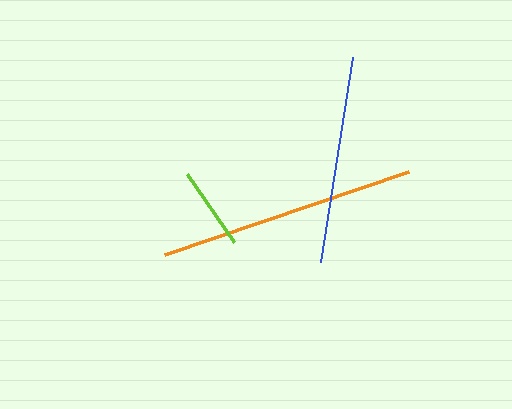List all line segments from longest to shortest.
From longest to shortest: orange, blue, lime.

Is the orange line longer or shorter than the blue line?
The orange line is longer than the blue line.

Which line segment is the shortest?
The lime line is the shortest at approximately 83 pixels.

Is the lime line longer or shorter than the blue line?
The blue line is longer than the lime line.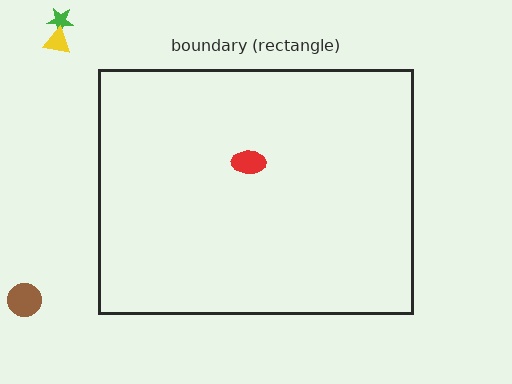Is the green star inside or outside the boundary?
Outside.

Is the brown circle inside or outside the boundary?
Outside.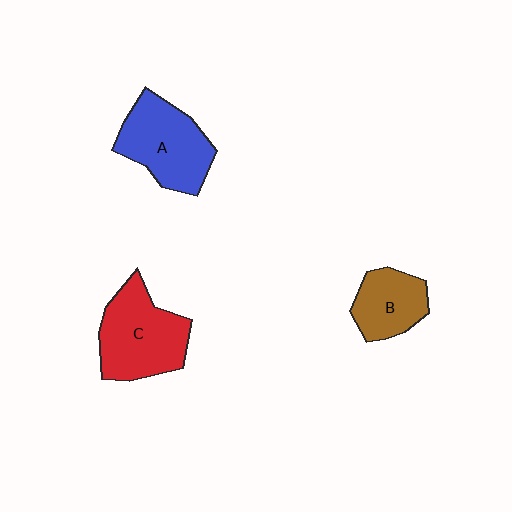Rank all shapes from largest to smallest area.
From largest to smallest: C (red), A (blue), B (brown).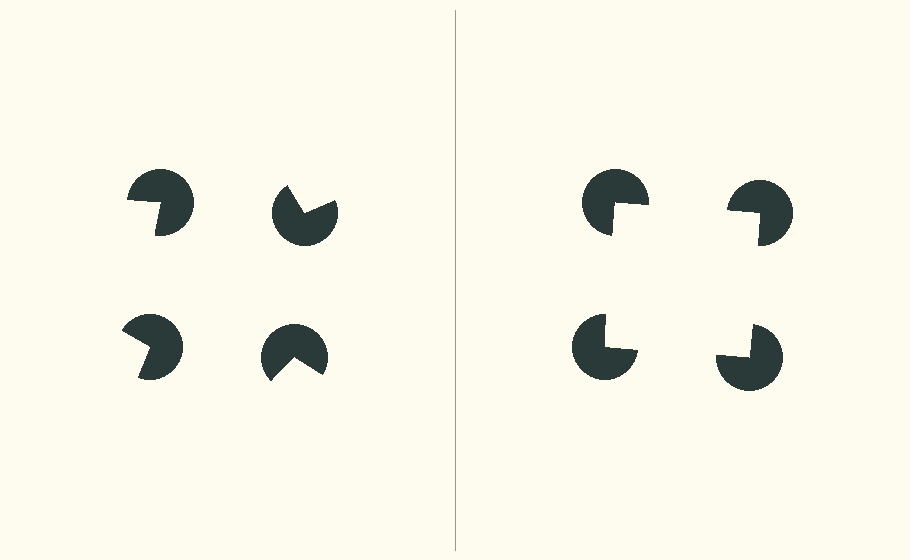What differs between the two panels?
The pac-man discs are positioned identically on both sides; only the wedge orientations differ. On the right they align to a square; on the left they are misaligned.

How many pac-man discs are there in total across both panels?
8 — 4 on each side.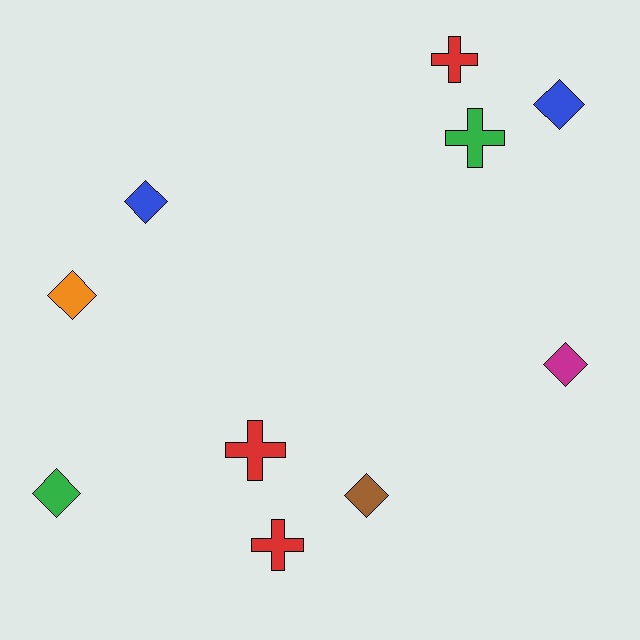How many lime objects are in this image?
There are no lime objects.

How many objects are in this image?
There are 10 objects.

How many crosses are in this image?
There are 4 crosses.